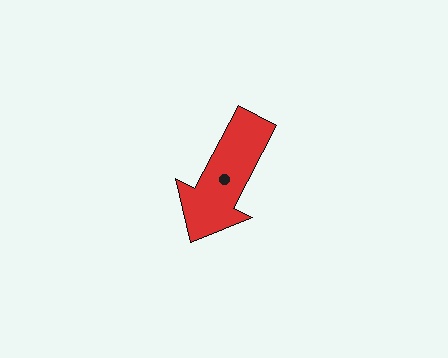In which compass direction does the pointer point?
Southwest.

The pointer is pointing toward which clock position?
Roughly 7 o'clock.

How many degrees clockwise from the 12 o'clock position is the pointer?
Approximately 207 degrees.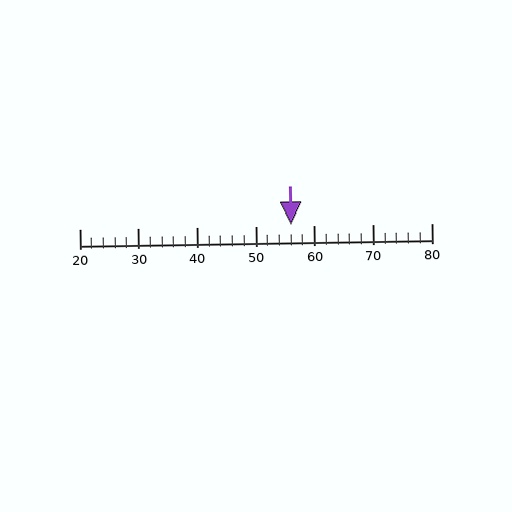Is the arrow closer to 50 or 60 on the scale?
The arrow is closer to 60.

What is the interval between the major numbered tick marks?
The major tick marks are spaced 10 units apart.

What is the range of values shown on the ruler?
The ruler shows values from 20 to 80.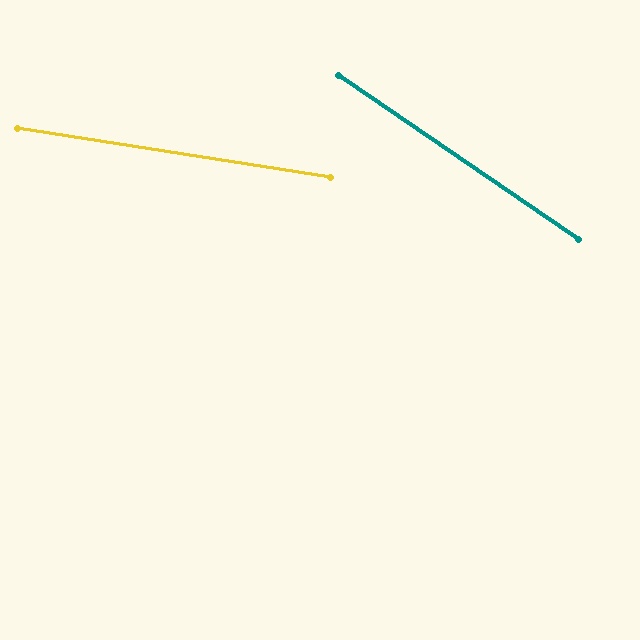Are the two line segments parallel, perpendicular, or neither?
Neither parallel nor perpendicular — they differ by about 25°.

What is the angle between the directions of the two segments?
Approximately 25 degrees.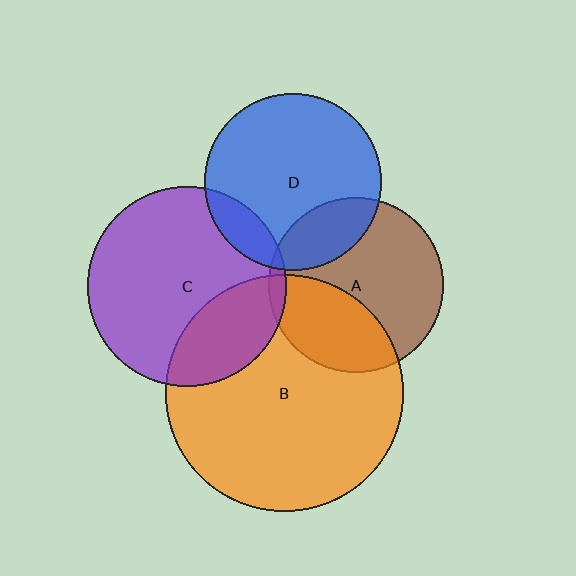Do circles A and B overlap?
Yes.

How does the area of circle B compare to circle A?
Approximately 1.8 times.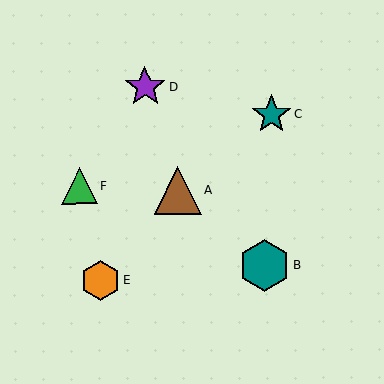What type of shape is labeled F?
Shape F is a green triangle.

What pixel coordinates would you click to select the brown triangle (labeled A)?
Click at (178, 191) to select the brown triangle A.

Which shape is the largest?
The teal hexagon (labeled B) is the largest.